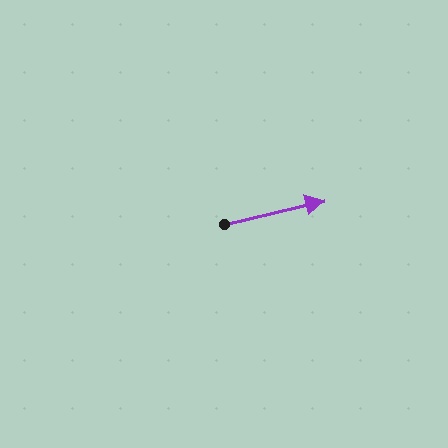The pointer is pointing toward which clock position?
Roughly 3 o'clock.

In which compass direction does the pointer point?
East.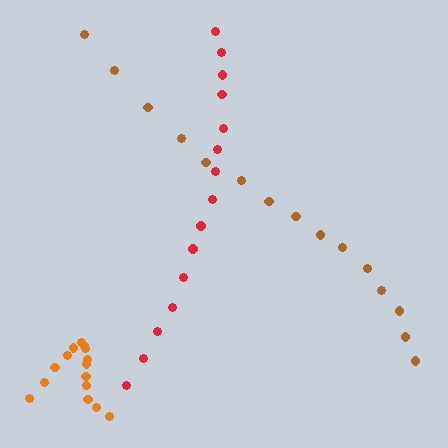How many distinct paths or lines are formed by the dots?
There are 3 distinct paths.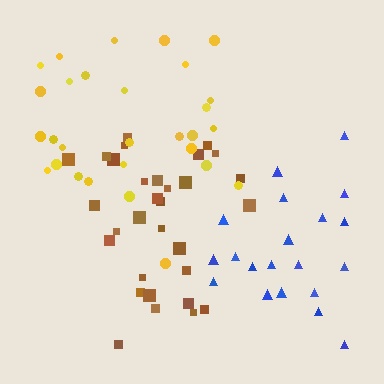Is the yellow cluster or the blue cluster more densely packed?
Blue.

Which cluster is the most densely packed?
Brown.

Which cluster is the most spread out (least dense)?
Yellow.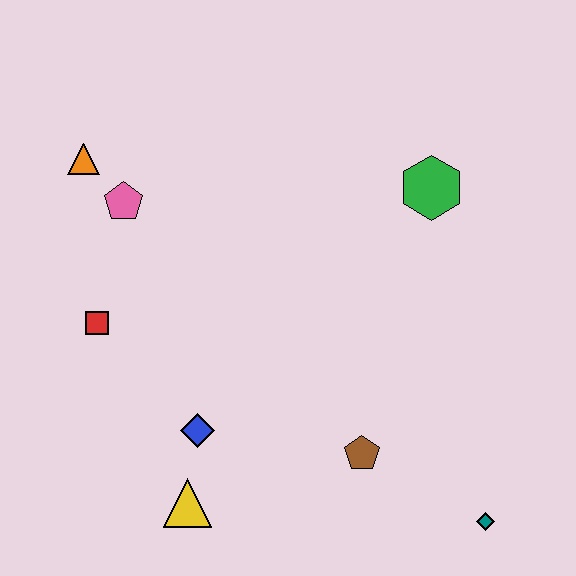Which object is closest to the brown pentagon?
The teal diamond is closest to the brown pentagon.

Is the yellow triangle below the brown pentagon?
Yes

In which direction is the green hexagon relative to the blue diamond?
The green hexagon is above the blue diamond.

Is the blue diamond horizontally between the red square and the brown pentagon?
Yes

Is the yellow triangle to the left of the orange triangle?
No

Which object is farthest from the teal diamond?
The orange triangle is farthest from the teal diamond.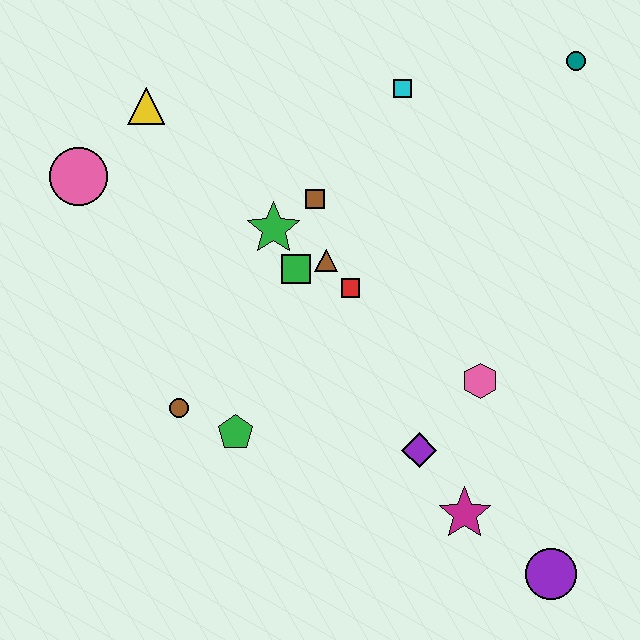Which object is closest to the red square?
The brown triangle is closest to the red square.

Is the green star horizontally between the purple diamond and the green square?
No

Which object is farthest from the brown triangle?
The purple circle is farthest from the brown triangle.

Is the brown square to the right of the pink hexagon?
No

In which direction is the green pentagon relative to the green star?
The green pentagon is below the green star.